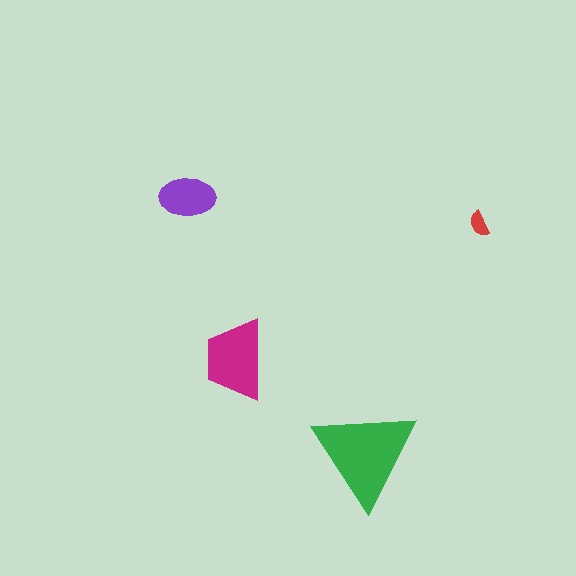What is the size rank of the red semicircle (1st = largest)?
4th.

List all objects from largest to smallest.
The green triangle, the magenta trapezoid, the purple ellipse, the red semicircle.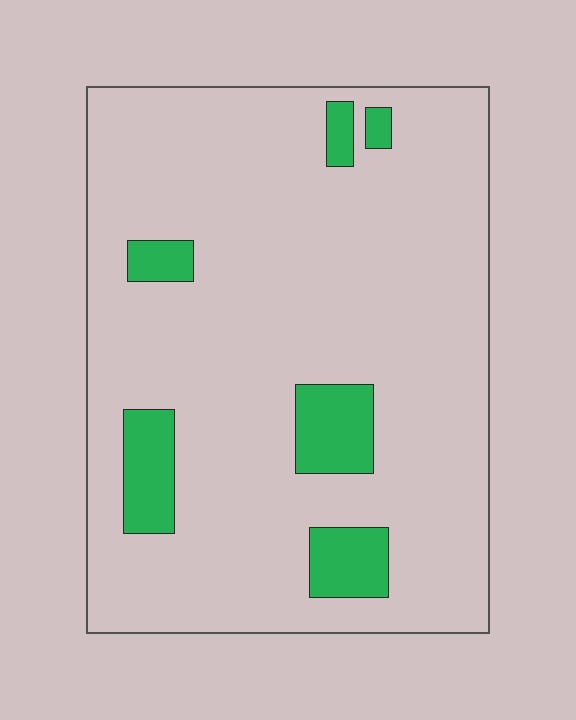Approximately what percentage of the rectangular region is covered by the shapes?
Approximately 10%.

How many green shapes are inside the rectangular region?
6.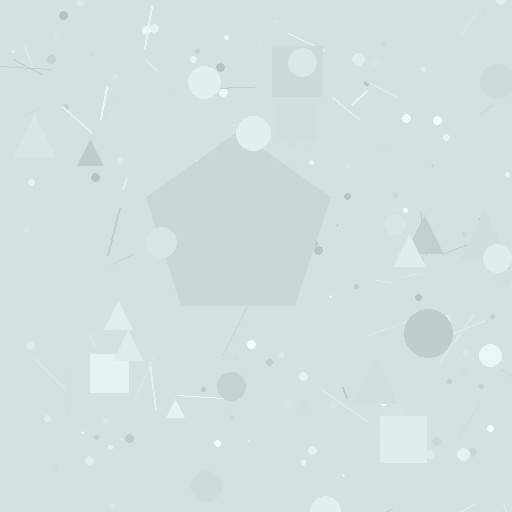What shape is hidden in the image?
A pentagon is hidden in the image.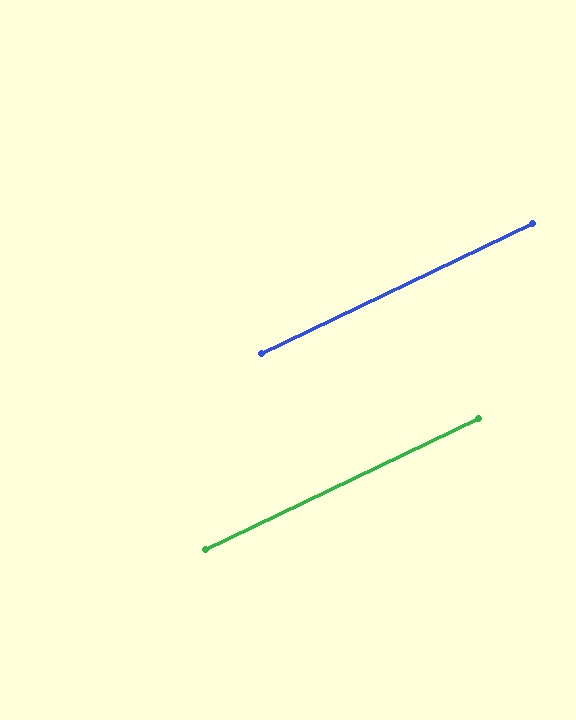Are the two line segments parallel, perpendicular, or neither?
Parallel — their directions differ by only 0.0°.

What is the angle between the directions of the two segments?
Approximately 0 degrees.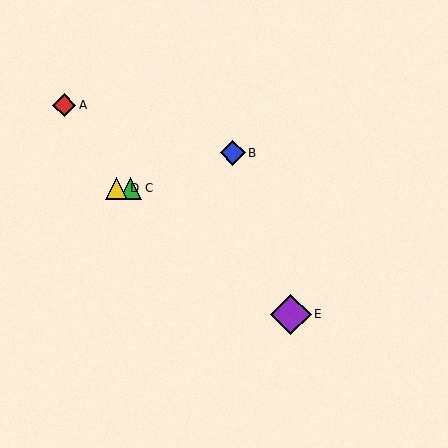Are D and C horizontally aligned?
Yes, both are at y≈188.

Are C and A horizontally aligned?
No, C is at y≈188 and A is at y≈105.